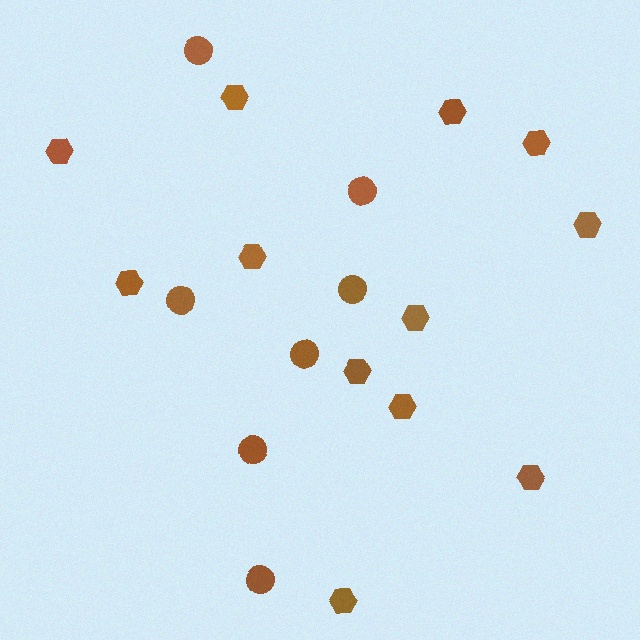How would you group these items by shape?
There are 2 groups: one group of hexagons (12) and one group of circles (7).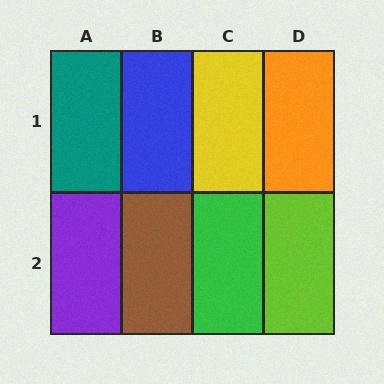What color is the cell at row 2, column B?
Brown.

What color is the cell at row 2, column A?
Purple.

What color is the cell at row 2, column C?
Green.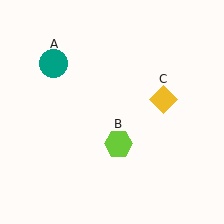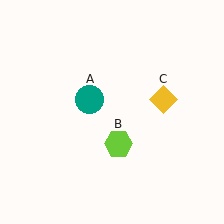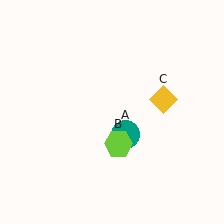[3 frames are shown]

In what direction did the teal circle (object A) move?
The teal circle (object A) moved down and to the right.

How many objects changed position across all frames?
1 object changed position: teal circle (object A).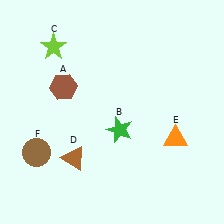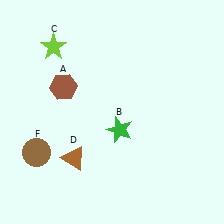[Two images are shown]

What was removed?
The orange triangle (E) was removed in Image 2.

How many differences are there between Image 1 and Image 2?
There is 1 difference between the two images.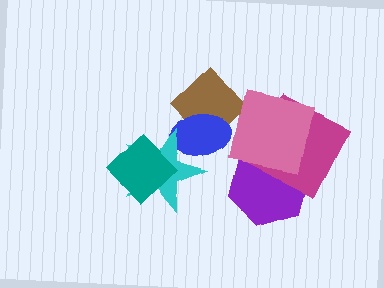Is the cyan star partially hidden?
Yes, it is partially covered by another shape.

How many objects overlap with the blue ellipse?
2 objects overlap with the blue ellipse.